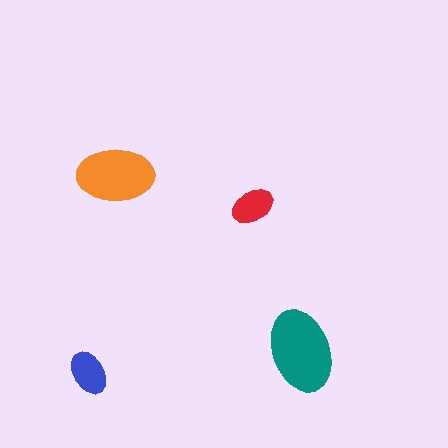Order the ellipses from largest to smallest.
the teal one, the orange one, the blue one, the red one.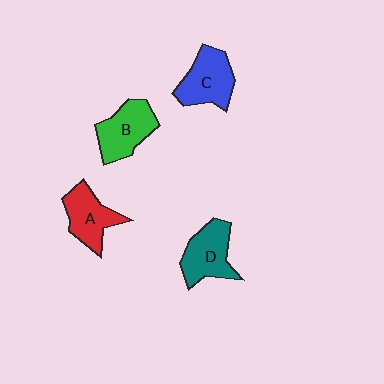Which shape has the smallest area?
Shape A (red).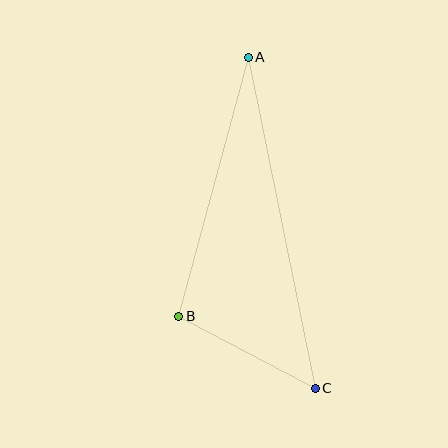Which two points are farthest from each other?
Points A and C are farthest from each other.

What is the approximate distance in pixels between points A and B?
The distance between A and B is approximately 268 pixels.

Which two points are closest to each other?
Points B and C are closest to each other.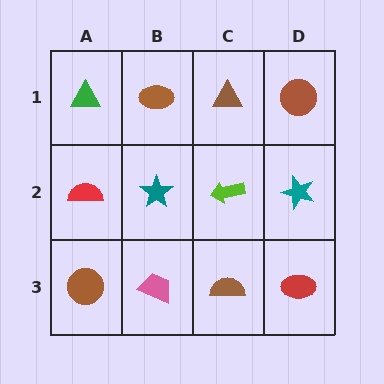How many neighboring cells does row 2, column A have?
3.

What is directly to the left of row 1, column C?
A brown ellipse.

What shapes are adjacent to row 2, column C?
A brown triangle (row 1, column C), a brown semicircle (row 3, column C), a teal star (row 2, column B), a teal star (row 2, column D).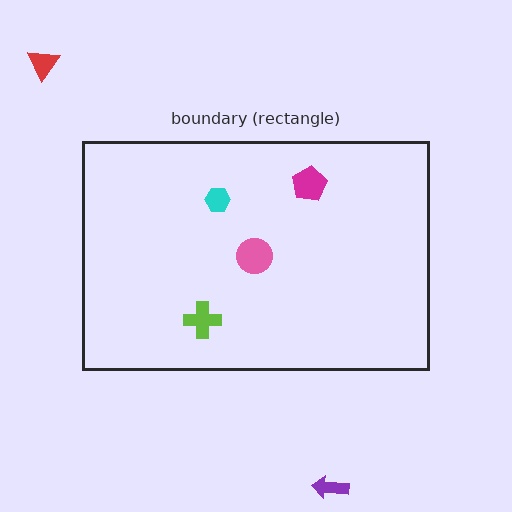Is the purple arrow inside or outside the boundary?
Outside.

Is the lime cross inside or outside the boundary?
Inside.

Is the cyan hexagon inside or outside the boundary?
Inside.